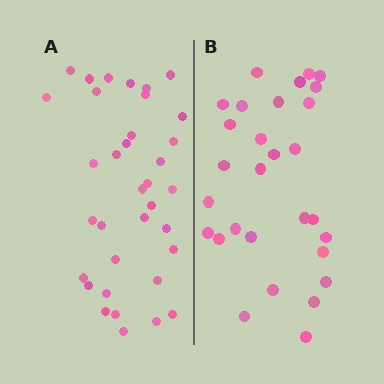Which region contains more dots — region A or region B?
Region A (the left region) has more dots.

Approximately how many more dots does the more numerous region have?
Region A has about 6 more dots than region B.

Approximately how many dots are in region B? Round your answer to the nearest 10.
About 30 dots. (The exact count is 29, which rounds to 30.)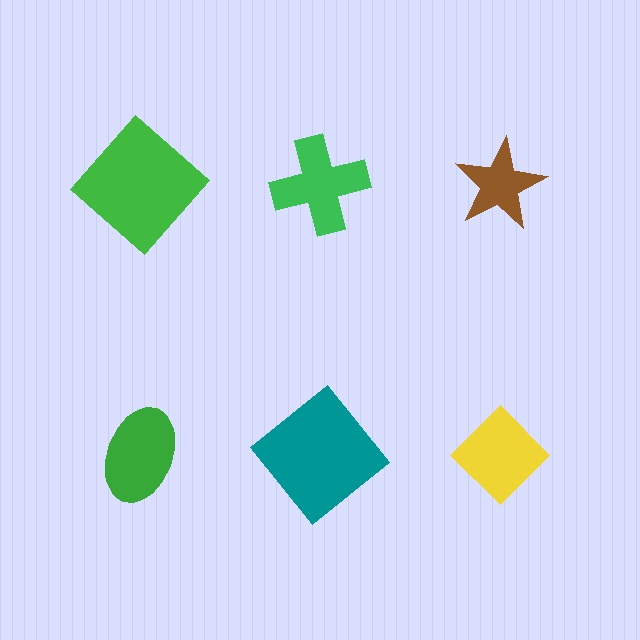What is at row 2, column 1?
A green ellipse.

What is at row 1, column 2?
A green cross.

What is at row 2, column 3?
A yellow diamond.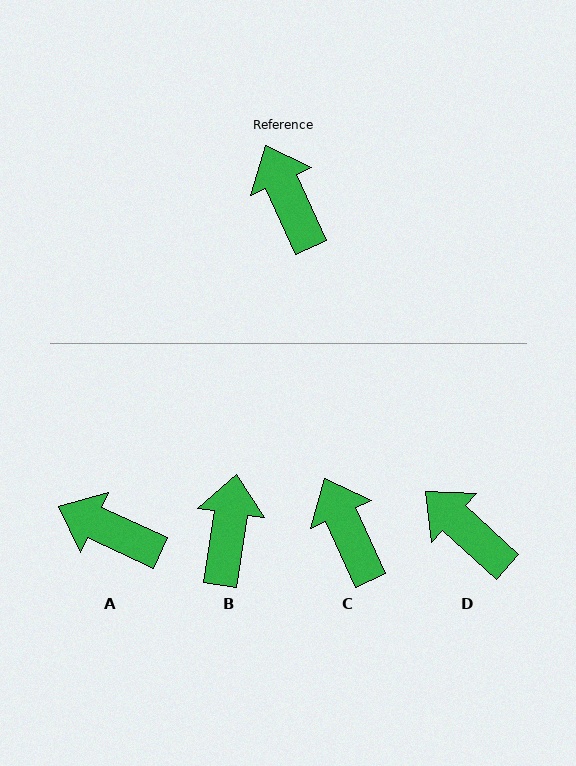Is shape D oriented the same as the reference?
No, it is off by about 23 degrees.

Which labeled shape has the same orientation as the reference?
C.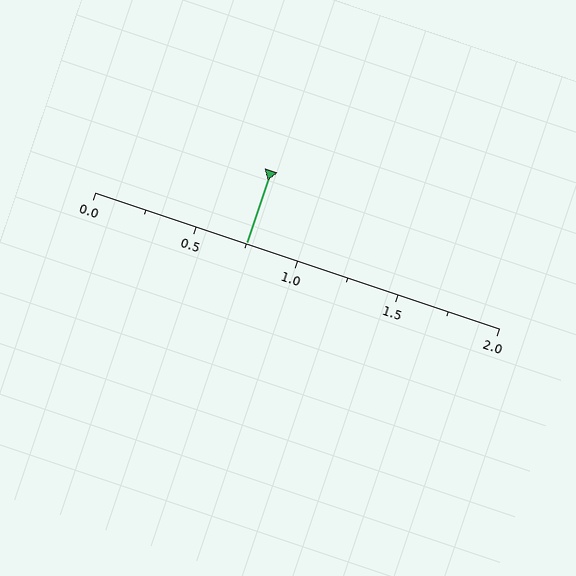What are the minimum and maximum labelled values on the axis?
The axis runs from 0.0 to 2.0.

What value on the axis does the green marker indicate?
The marker indicates approximately 0.75.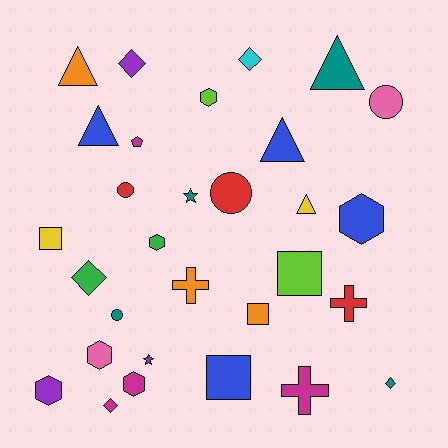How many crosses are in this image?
There are 3 crosses.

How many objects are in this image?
There are 30 objects.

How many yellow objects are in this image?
There are 2 yellow objects.